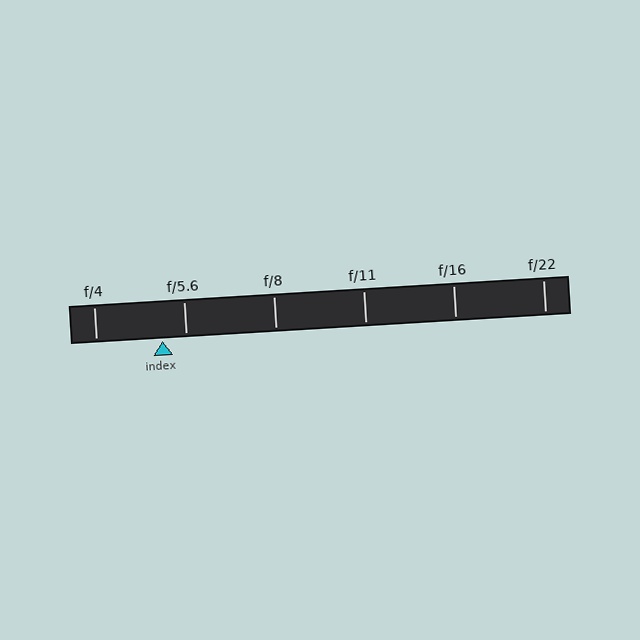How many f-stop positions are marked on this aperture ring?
There are 6 f-stop positions marked.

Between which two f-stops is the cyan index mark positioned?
The index mark is between f/4 and f/5.6.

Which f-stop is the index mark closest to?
The index mark is closest to f/5.6.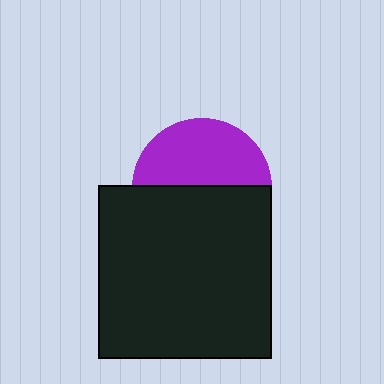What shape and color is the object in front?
The object in front is a black square.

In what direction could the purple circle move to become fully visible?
The purple circle could move up. That would shift it out from behind the black square entirely.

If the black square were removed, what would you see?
You would see the complete purple circle.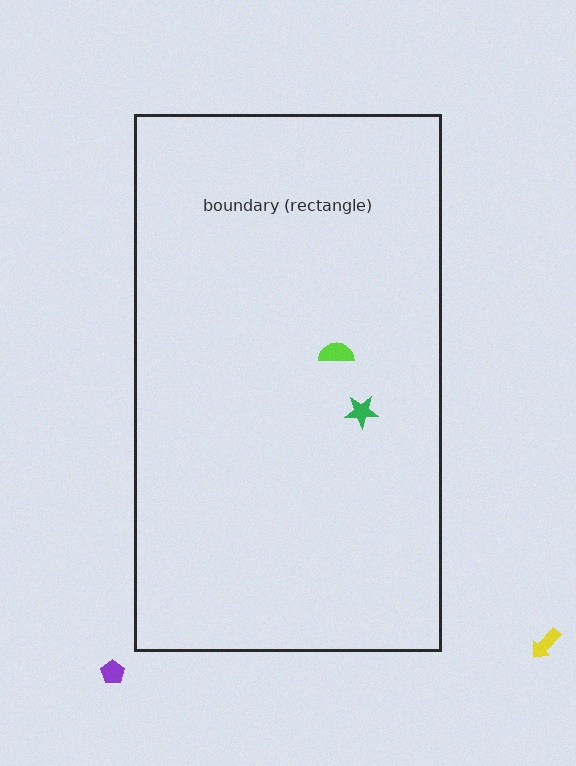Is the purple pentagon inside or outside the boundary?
Outside.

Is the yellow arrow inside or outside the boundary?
Outside.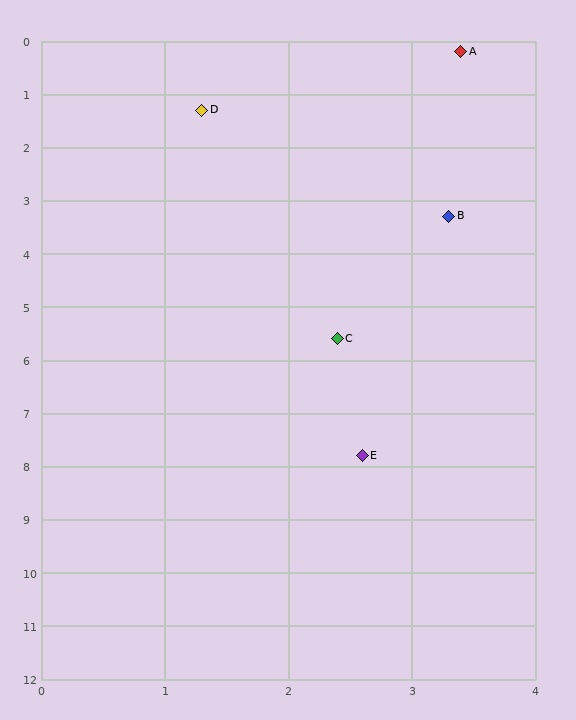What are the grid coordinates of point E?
Point E is at approximately (2.6, 7.8).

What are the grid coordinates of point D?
Point D is at approximately (1.3, 1.3).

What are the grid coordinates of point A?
Point A is at approximately (3.4, 0.2).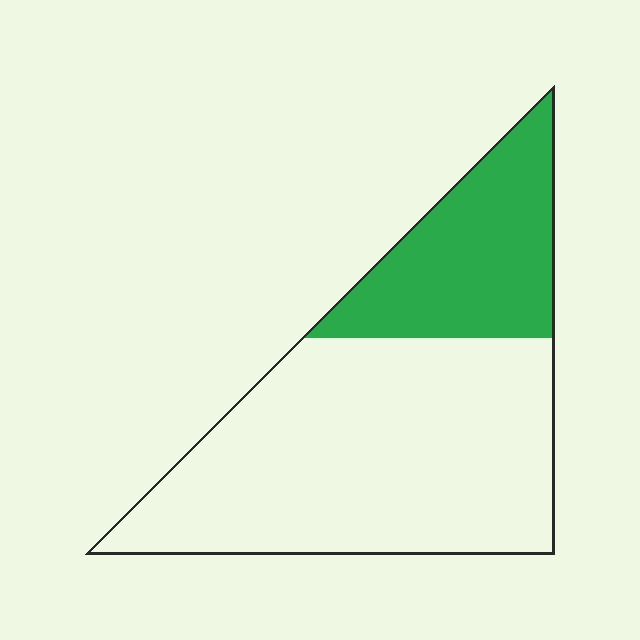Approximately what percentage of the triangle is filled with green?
Approximately 30%.